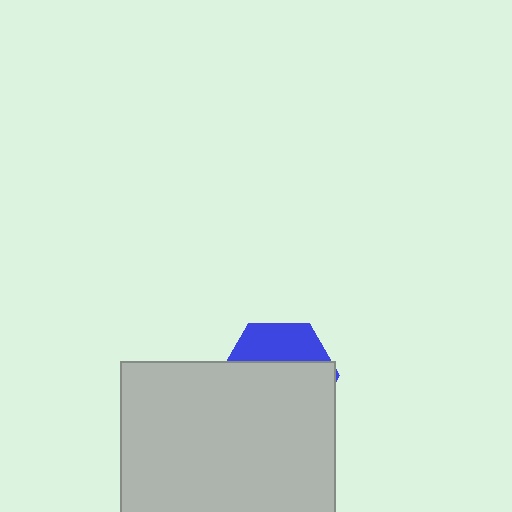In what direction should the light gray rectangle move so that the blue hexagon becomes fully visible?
The light gray rectangle should move down. That is the shortest direction to clear the overlap and leave the blue hexagon fully visible.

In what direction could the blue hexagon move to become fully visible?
The blue hexagon could move up. That would shift it out from behind the light gray rectangle entirely.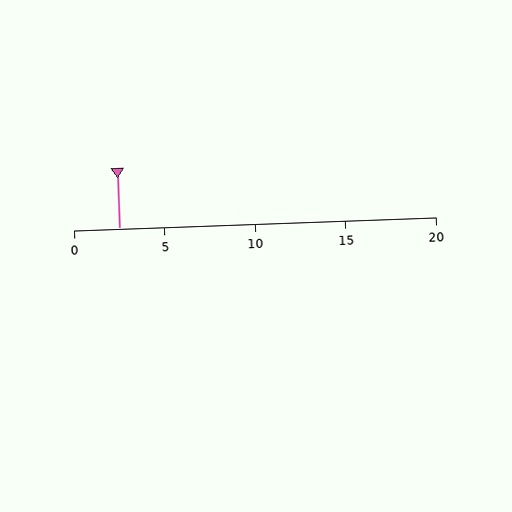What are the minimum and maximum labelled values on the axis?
The axis runs from 0 to 20.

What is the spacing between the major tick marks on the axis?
The major ticks are spaced 5 apart.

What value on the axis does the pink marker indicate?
The marker indicates approximately 2.5.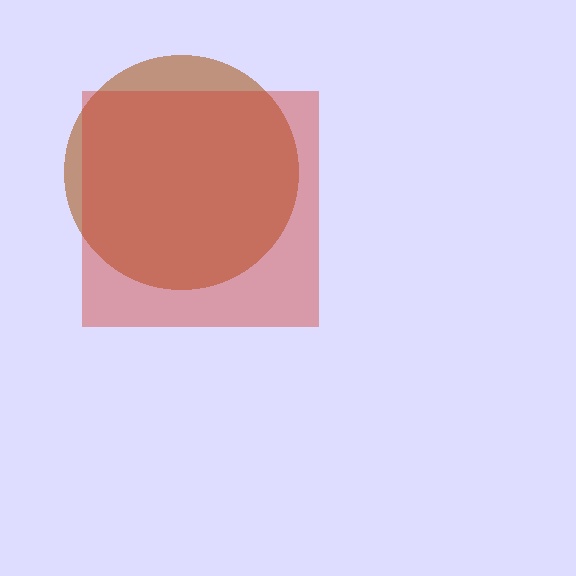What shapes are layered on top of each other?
The layered shapes are: a brown circle, a red square.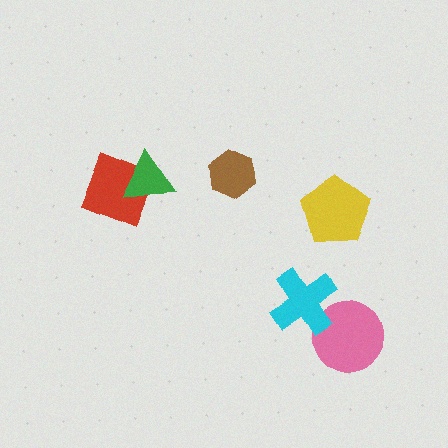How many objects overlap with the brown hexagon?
0 objects overlap with the brown hexagon.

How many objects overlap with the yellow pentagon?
0 objects overlap with the yellow pentagon.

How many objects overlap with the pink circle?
1 object overlaps with the pink circle.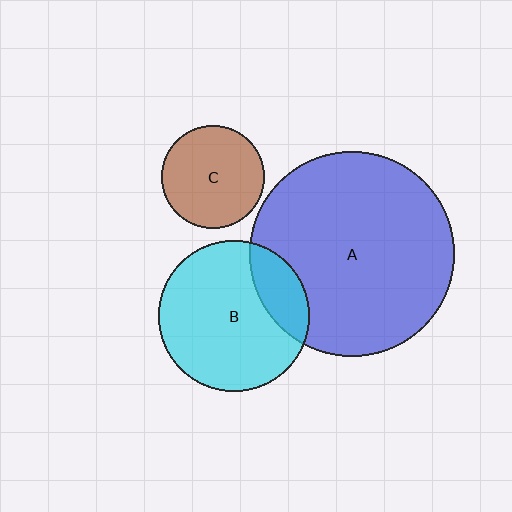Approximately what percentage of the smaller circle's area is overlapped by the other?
Approximately 20%.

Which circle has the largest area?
Circle A (blue).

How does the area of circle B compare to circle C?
Approximately 2.1 times.